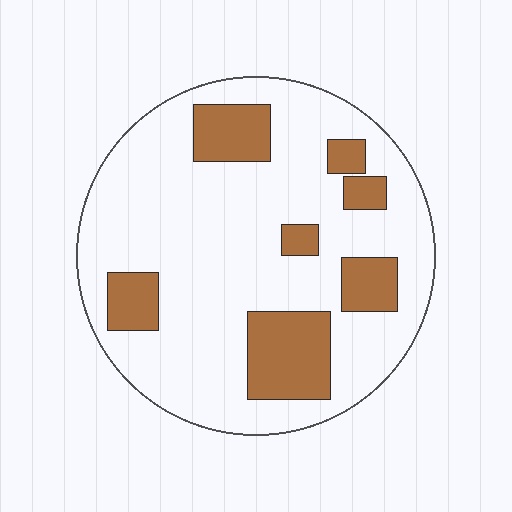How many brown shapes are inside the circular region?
7.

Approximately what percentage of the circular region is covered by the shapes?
Approximately 20%.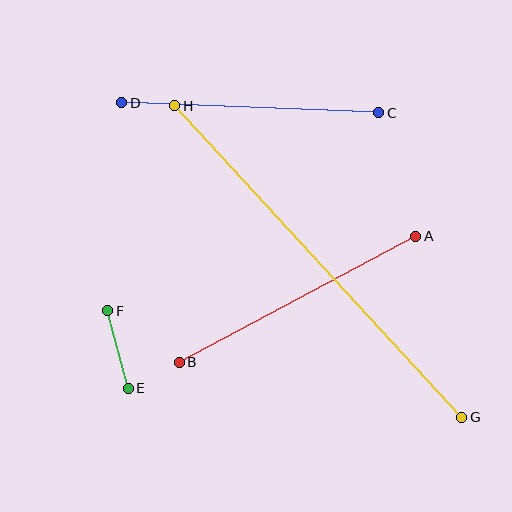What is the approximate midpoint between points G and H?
The midpoint is at approximately (318, 262) pixels.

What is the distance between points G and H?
The distance is approximately 423 pixels.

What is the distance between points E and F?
The distance is approximately 80 pixels.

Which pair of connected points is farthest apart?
Points G and H are farthest apart.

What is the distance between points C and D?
The distance is approximately 257 pixels.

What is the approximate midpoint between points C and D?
The midpoint is at approximately (250, 108) pixels.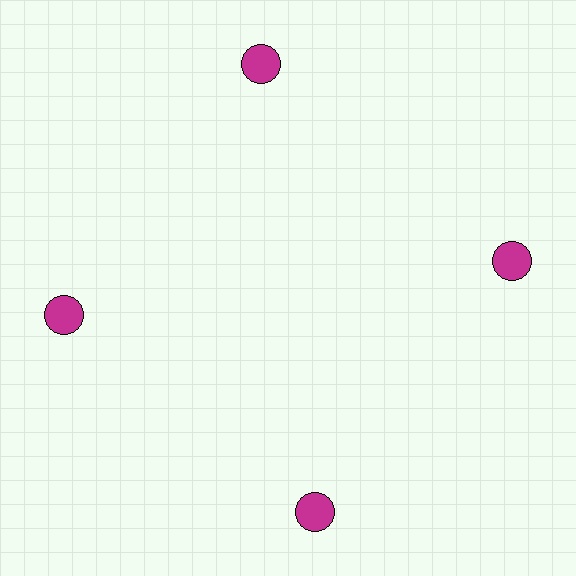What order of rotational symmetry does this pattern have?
This pattern has 4-fold rotational symmetry.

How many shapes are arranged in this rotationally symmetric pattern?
There are 4 shapes, arranged in 4 groups of 1.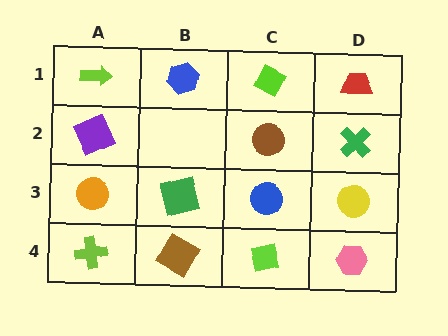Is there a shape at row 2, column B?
No, that cell is empty.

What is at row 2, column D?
A green cross.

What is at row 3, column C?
A blue circle.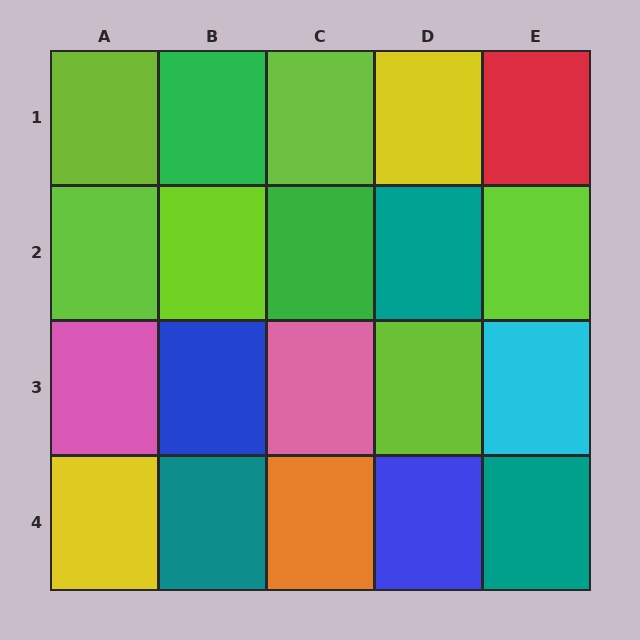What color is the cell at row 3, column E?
Cyan.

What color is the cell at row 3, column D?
Lime.